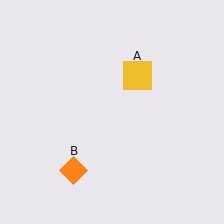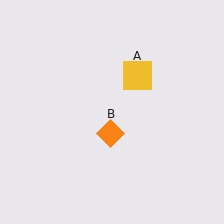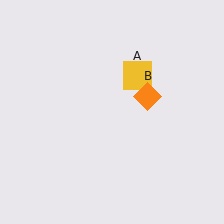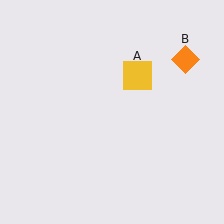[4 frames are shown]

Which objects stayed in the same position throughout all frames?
Yellow square (object A) remained stationary.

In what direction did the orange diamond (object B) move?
The orange diamond (object B) moved up and to the right.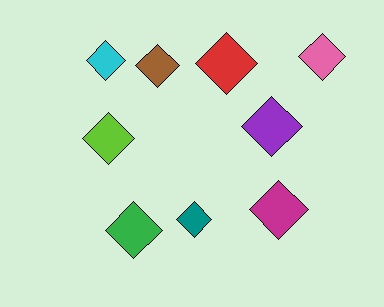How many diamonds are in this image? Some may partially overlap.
There are 9 diamonds.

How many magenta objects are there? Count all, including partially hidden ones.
There is 1 magenta object.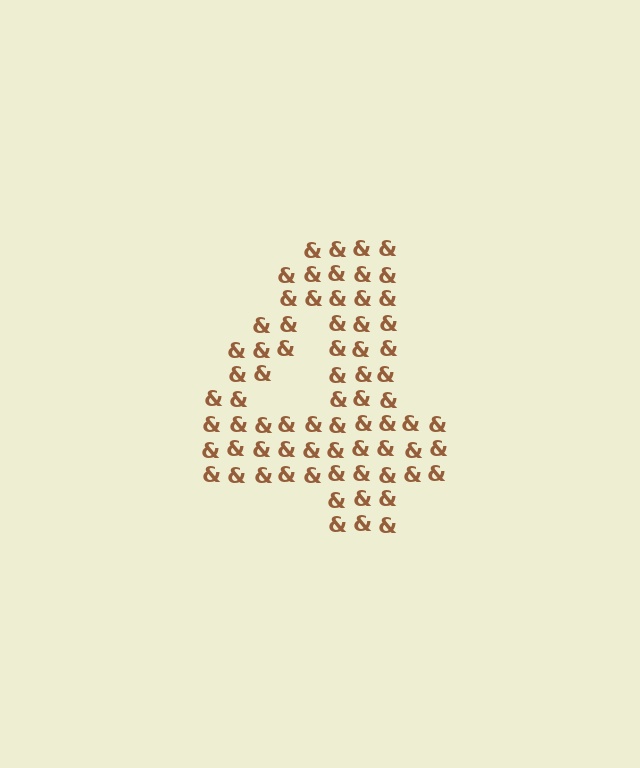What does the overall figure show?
The overall figure shows the digit 4.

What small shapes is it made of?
It is made of small ampersands.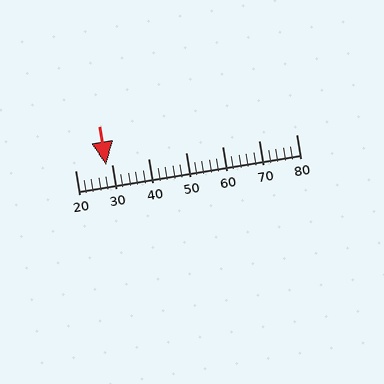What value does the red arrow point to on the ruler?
The red arrow points to approximately 28.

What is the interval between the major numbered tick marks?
The major tick marks are spaced 10 units apart.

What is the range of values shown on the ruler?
The ruler shows values from 20 to 80.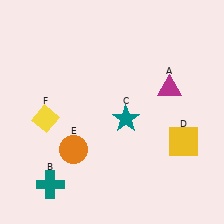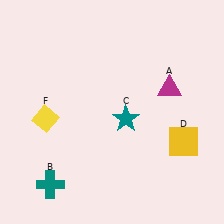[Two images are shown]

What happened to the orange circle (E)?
The orange circle (E) was removed in Image 2. It was in the bottom-left area of Image 1.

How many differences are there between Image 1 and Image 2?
There is 1 difference between the two images.